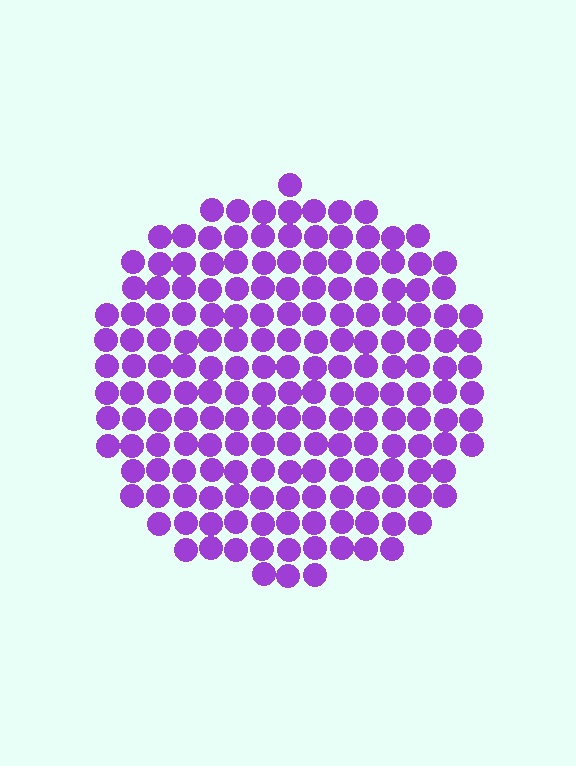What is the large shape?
The large shape is a circle.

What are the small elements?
The small elements are circles.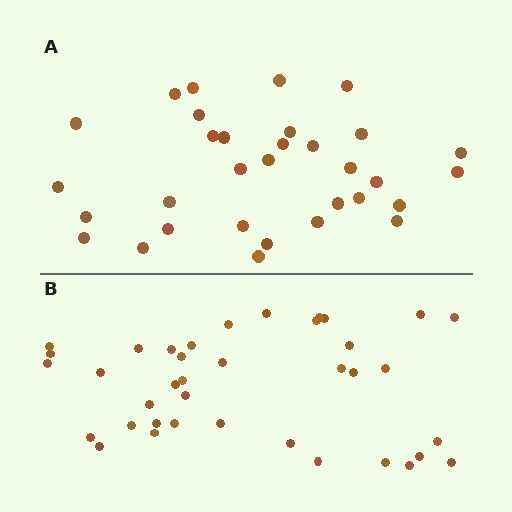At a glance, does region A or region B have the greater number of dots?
Region B (the bottom region) has more dots.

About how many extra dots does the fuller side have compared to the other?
Region B has about 6 more dots than region A.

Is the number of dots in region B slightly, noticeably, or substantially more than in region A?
Region B has only slightly more — the two regions are fairly close. The ratio is roughly 1.2 to 1.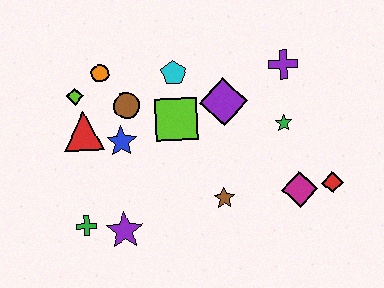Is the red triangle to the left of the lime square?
Yes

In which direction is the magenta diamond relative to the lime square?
The magenta diamond is to the right of the lime square.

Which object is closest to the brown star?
The magenta diamond is closest to the brown star.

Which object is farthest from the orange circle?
The red diamond is farthest from the orange circle.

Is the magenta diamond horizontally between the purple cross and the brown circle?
No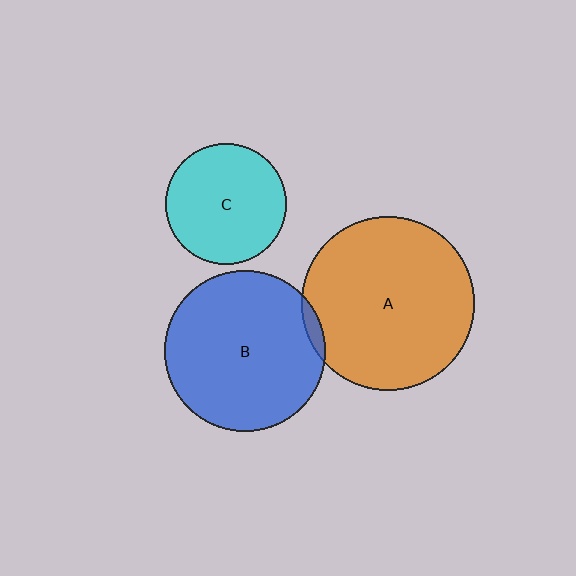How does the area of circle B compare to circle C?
Approximately 1.7 times.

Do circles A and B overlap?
Yes.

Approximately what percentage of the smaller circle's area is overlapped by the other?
Approximately 5%.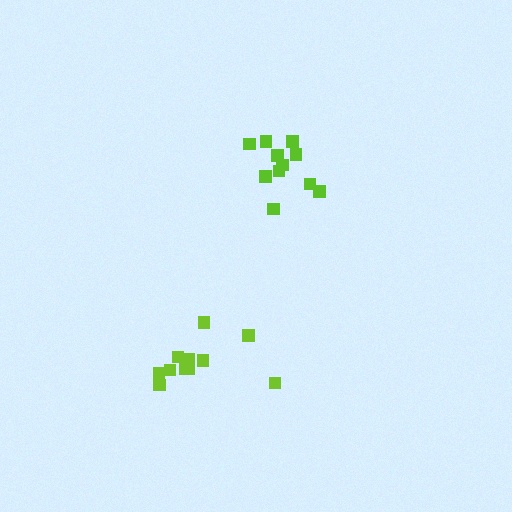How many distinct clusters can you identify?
There are 2 distinct clusters.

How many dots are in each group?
Group 1: 11 dots, Group 2: 11 dots (22 total).